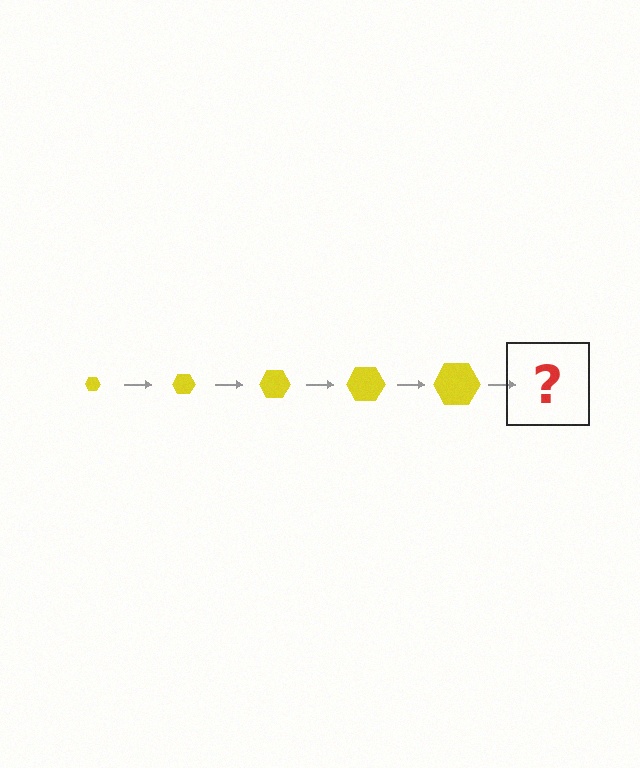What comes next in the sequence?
The next element should be a yellow hexagon, larger than the previous one.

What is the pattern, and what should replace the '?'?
The pattern is that the hexagon gets progressively larger each step. The '?' should be a yellow hexagon, larger than the previous one.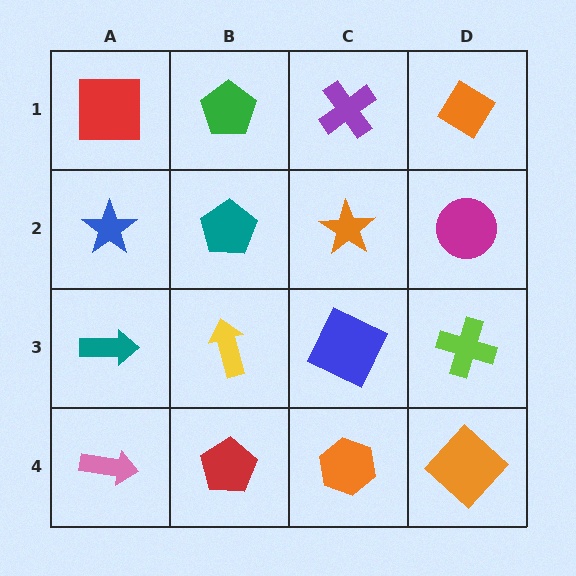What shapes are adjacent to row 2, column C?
A purple cross (row 1, column C), a blue square (row 3, column C), a teal pentagon (row 2, column B), a magenta circle (row 2, column D).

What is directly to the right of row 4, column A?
A red pentagon.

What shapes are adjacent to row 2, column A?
A red square (row 1, column A), a teal arrow (row 3, column A), a teal pentagon (row 2, column B).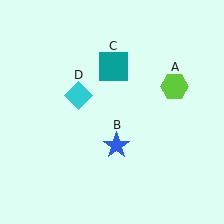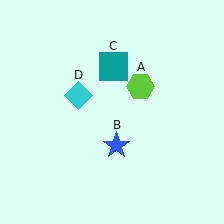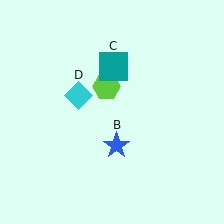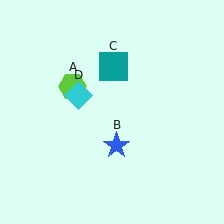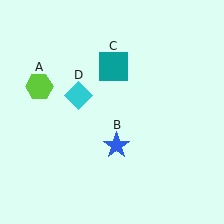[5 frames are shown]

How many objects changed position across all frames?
1 object changed position: lime hexagon (object A).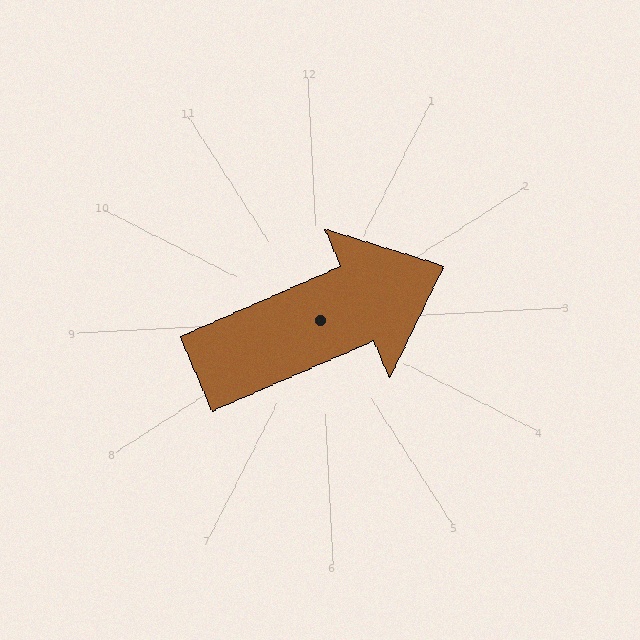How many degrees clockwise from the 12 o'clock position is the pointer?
Approximately 70 degrees.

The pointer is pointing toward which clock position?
Roughly 2 o'clock.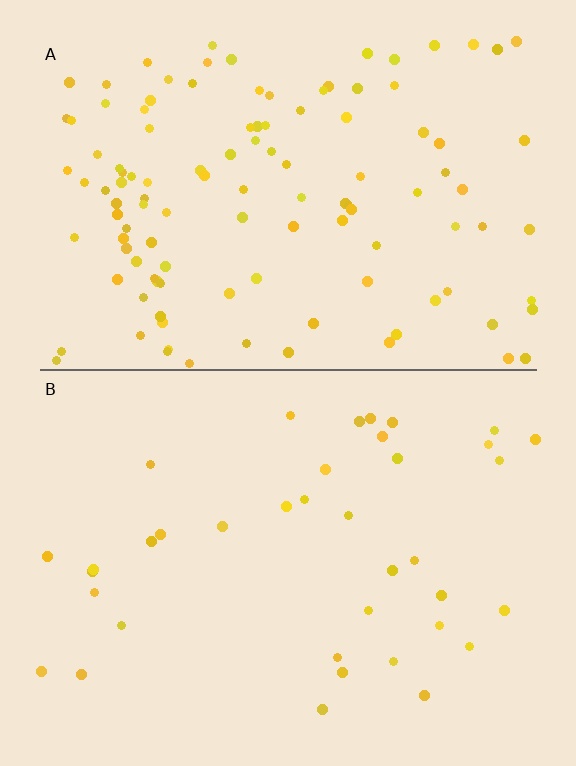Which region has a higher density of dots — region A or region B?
A (the top).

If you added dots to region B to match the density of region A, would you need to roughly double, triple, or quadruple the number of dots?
Approximately triple.